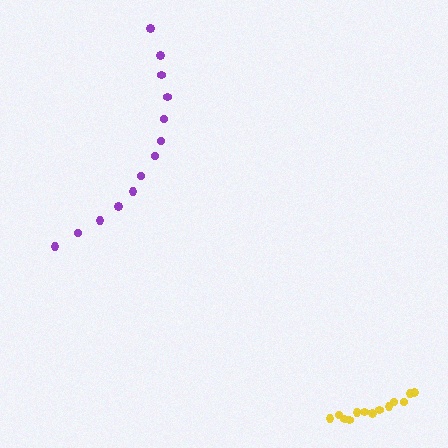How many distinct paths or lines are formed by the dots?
There are 2 distinct paths.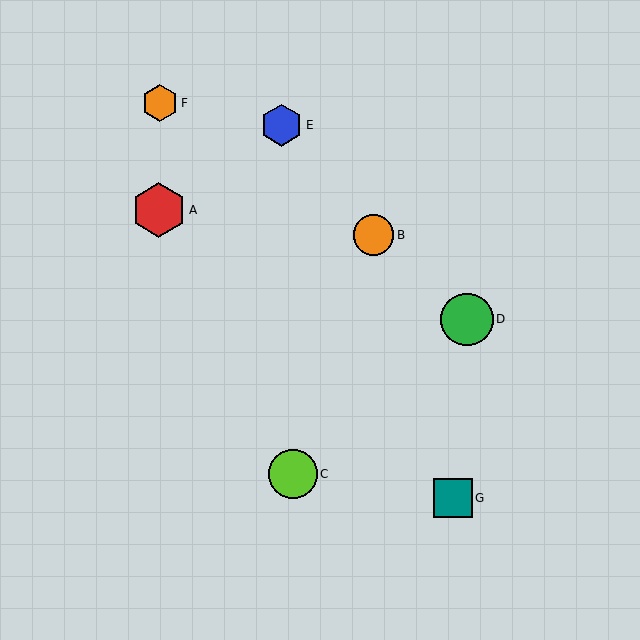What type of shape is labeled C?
Shape C is a lime circle.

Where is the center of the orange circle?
The center of the orange circle is at (373, 235).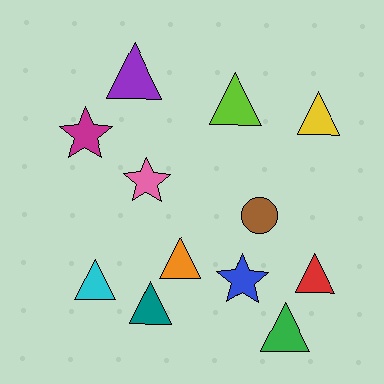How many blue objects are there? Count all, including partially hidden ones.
There is 1 blue object.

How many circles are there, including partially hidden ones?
There is 1 circle.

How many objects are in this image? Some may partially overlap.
There are 12 objects.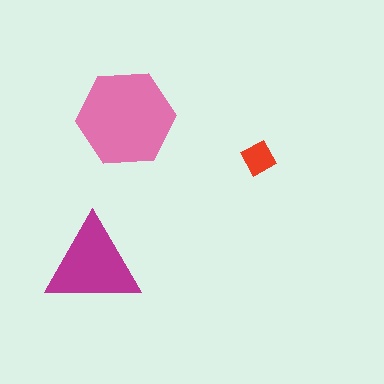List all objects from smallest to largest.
The red square, the magenta triangle, the pink hexagon.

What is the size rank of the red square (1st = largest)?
3rd.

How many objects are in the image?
There are 3 objects in the image.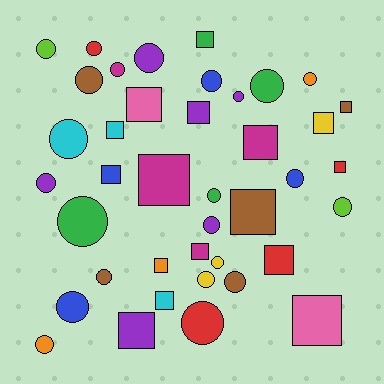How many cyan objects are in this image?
There are 3 cyan objects.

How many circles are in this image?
There are 23 circles.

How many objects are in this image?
There are 40 objects.